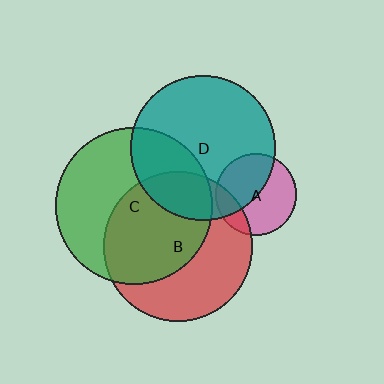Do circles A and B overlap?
Yes.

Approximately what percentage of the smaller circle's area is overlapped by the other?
Approximately 20%.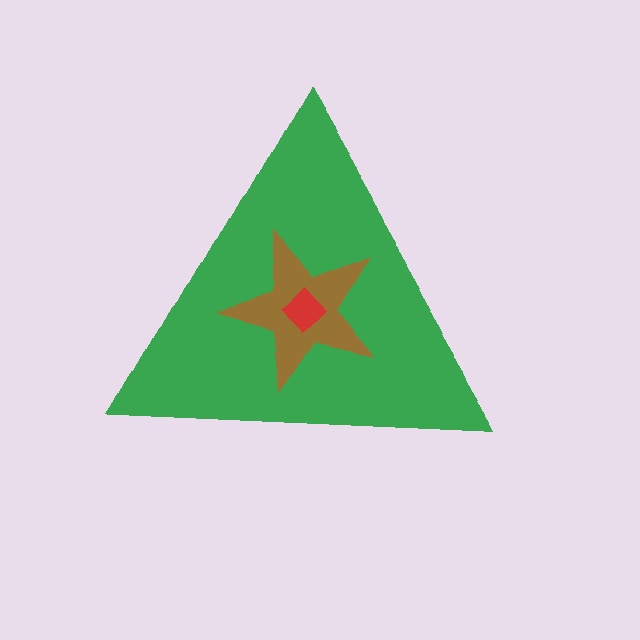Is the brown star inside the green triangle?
Yes.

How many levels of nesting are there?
3.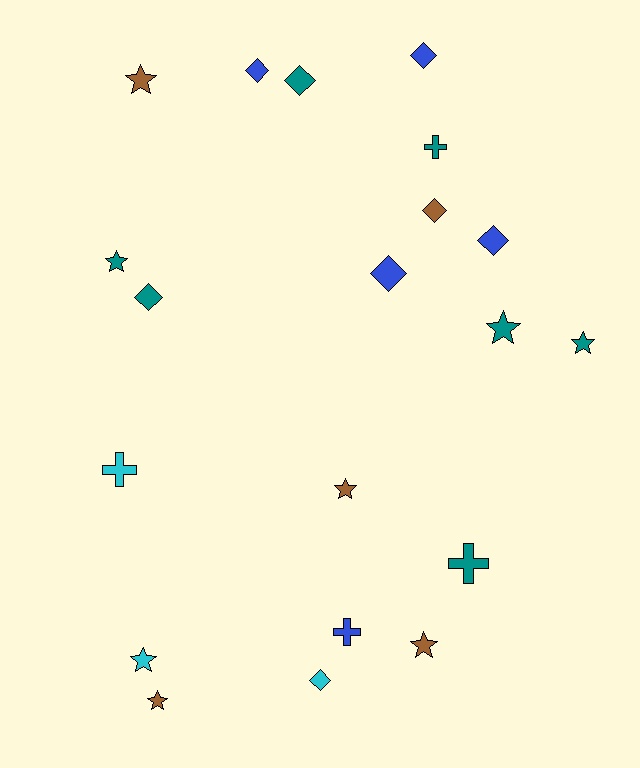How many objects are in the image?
There are 20 objects.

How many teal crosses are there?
There are 2 teal crosses.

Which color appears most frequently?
Teal, with 7 objects.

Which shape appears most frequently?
Diamond, with 8 objects.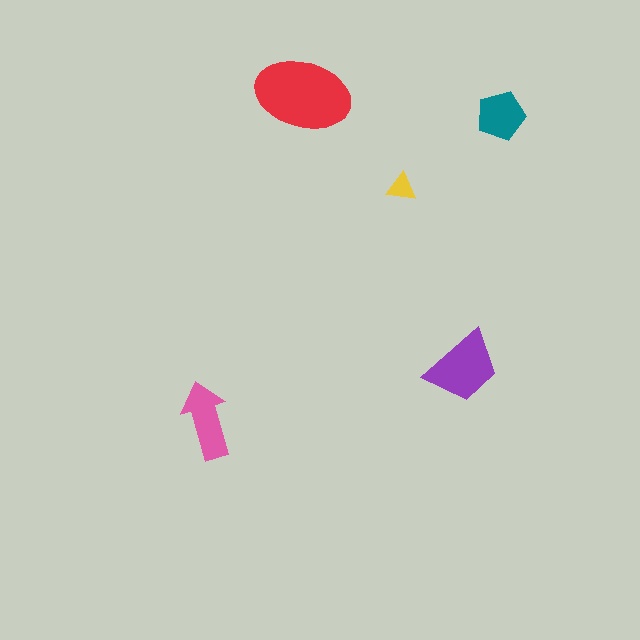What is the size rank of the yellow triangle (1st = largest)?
5th.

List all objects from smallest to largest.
The yellow triangle, the teal pentagon, the pink arrow, the purple trapezoid, the red ellipse.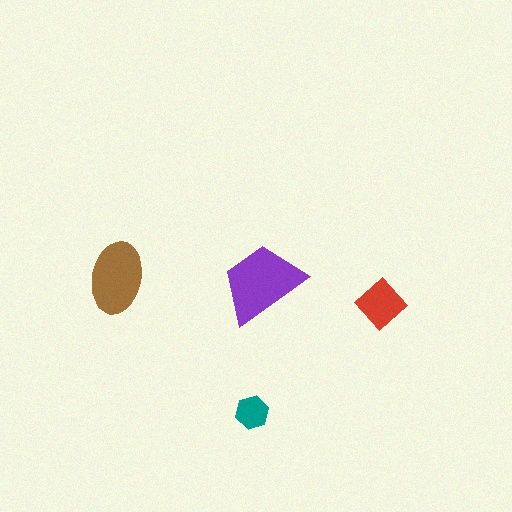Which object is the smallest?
The teal hexagon.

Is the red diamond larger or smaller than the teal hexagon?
Larger.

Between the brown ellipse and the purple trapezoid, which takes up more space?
The purple trapezoid.